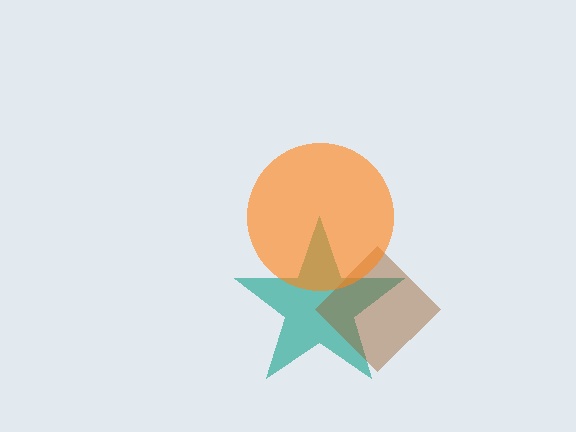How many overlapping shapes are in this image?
There are 3 overlapping shapes in the image.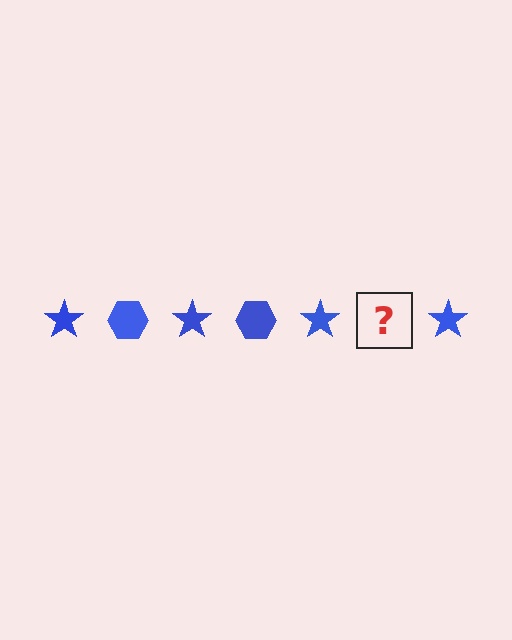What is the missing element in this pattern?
The missing element is a blue hexagon.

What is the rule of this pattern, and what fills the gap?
The rule is that the pattern cycles through star, hexagon shapes in blue. The gap should be filled with a blue hexagon.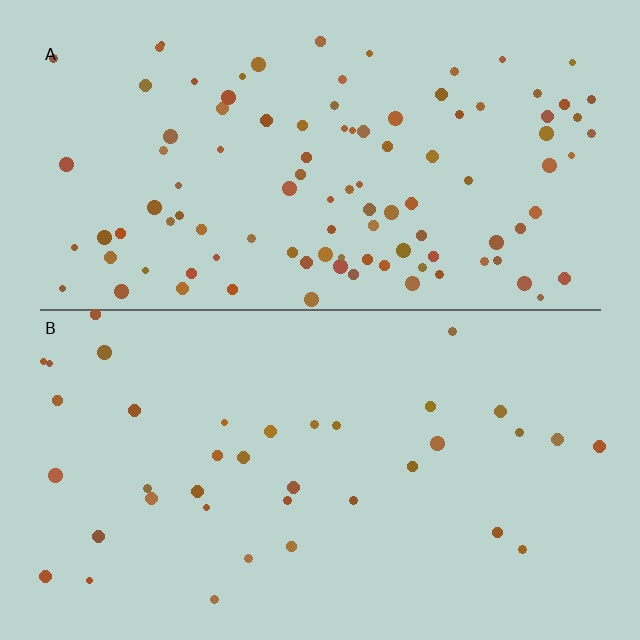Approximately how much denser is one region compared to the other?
Approximately 2.8× — region A over region B.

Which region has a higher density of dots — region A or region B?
A (the top).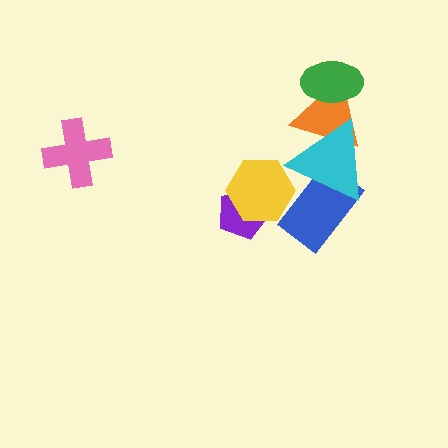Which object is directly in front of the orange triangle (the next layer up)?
The green ellipse is directly in front of the orange triangle.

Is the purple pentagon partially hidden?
Yes, it is partially covered by another shape.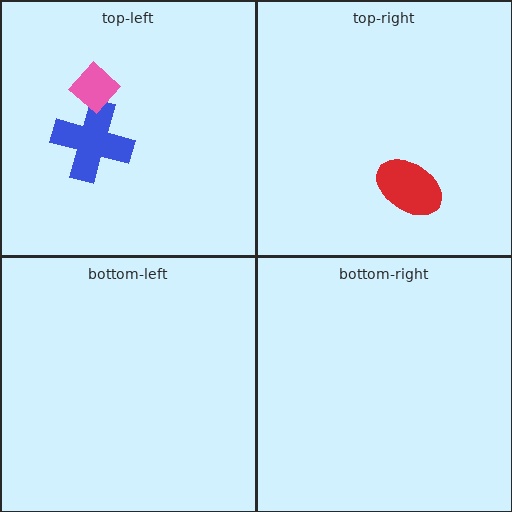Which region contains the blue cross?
The top-left region.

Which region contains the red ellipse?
The top-right region.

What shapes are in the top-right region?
The red ellipse.